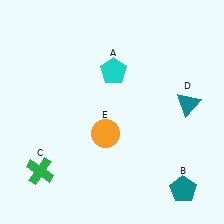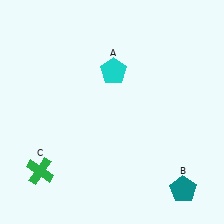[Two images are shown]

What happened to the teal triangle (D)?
The teal triangle (D) was removed in Image 2. It was in the top-right area of Image 1.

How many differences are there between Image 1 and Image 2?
There are 2 differences between the two images.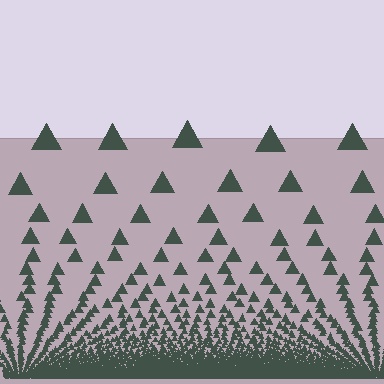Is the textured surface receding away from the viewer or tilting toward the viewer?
The surface appears to tilt toward the viewer. Texture elements get larger and sparser toward the top.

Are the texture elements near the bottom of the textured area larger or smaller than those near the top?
Smaller. The gradient is inverted — elements near the bottom are smaller and denser.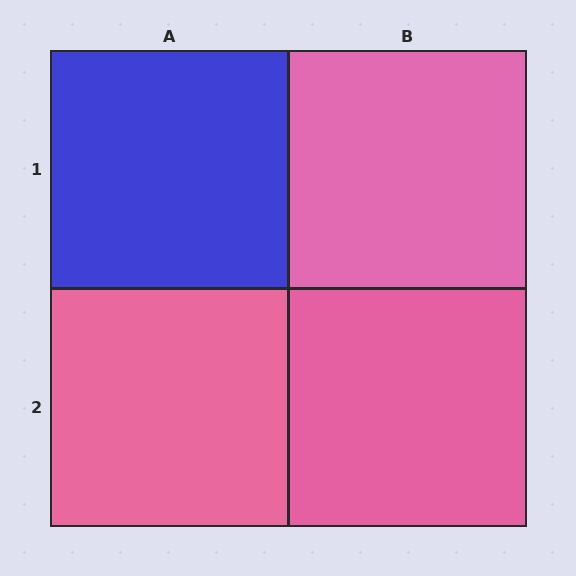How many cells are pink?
3 cells are pink.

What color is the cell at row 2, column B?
Pink.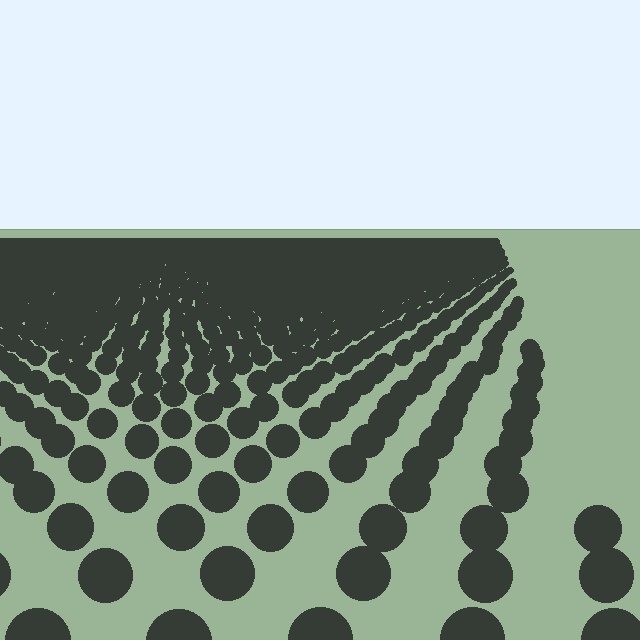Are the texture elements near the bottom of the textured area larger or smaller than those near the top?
Larger. Near the bottom, elements are closer to the viewer and appear at a bigger on-screen size.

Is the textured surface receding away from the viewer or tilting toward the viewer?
The surface is receding away from the viewer. Texture elements get smaller and denser toward the top.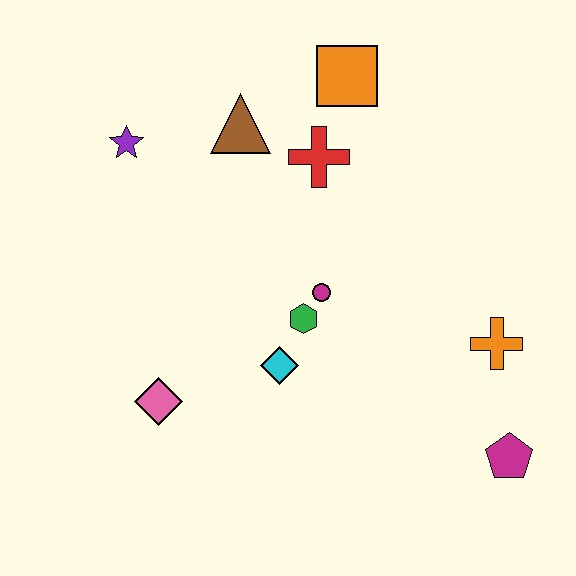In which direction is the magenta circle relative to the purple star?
The magenta circle is to the right of the purple star.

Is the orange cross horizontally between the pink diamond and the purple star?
No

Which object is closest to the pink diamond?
The cyan diamond is closest to the pink diamond.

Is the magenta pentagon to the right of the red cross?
Yes